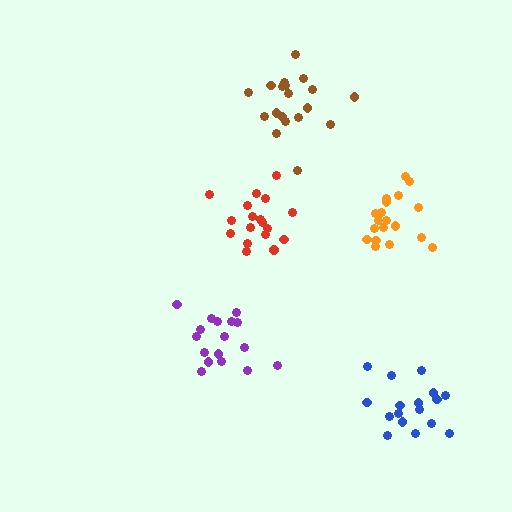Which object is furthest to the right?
The blue cluster is rightmost.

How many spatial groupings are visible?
There are 5 spatial groupings.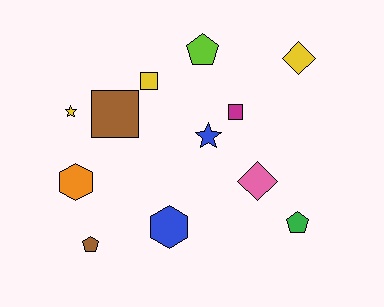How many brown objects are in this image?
There are 2 brown objects.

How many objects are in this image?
There are 12 objects.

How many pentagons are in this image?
There are 3 pentagons.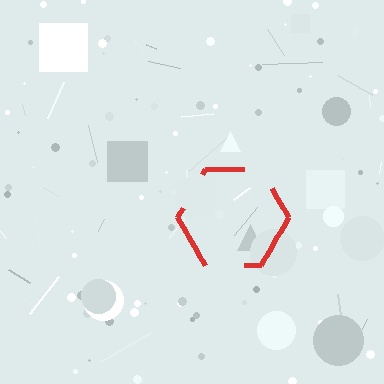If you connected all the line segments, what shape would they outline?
They would outline a hexagon.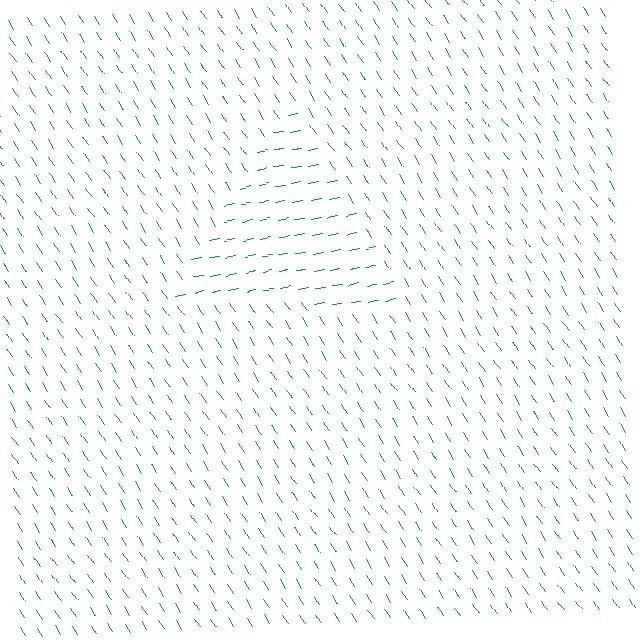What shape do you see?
I see a triangle.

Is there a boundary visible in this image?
Yes, there is a texture boundary formed by a change in line orientation.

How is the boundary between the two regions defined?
The boundary is defined purely by a change in line orientation (approximately 68 degrees difference). All lines are the same color and thickness.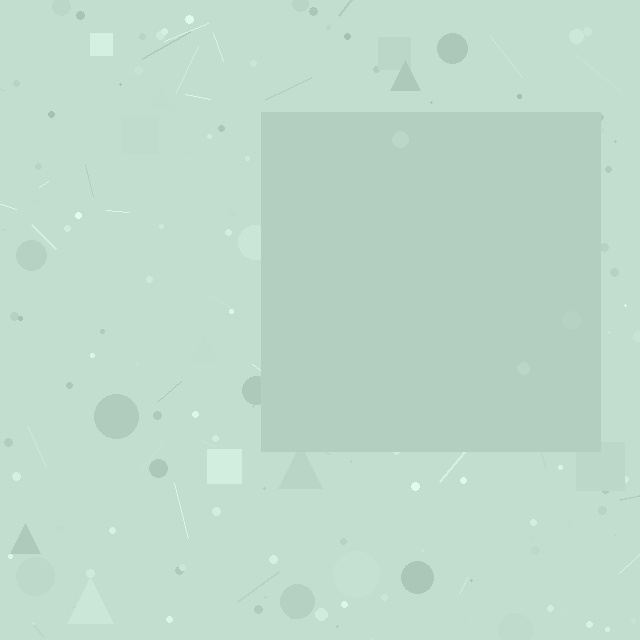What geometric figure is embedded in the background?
A square is embedded in the background.